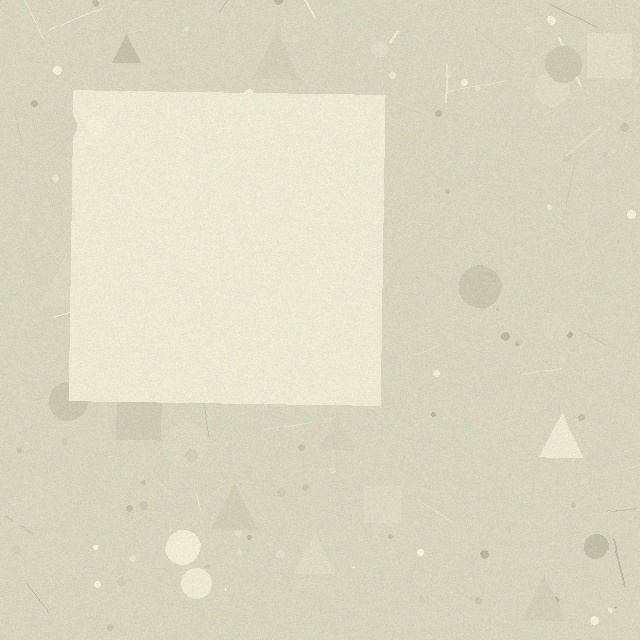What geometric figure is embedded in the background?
A square is embedded in the background.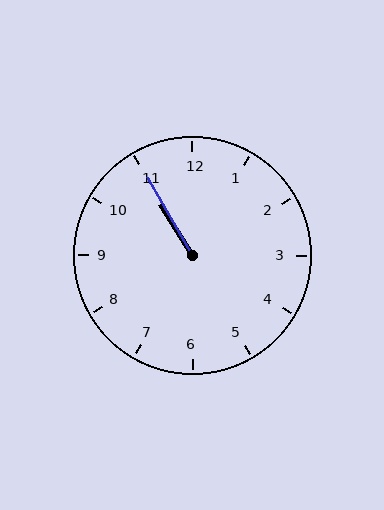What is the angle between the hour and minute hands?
Approximately 2 degrees.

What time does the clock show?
10:55.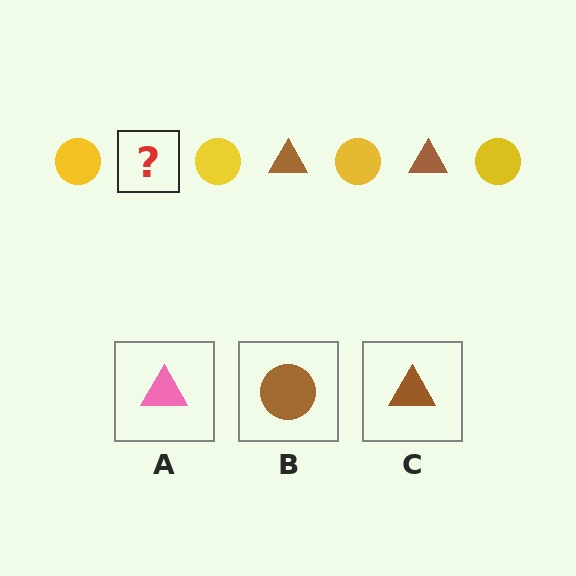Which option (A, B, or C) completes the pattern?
C.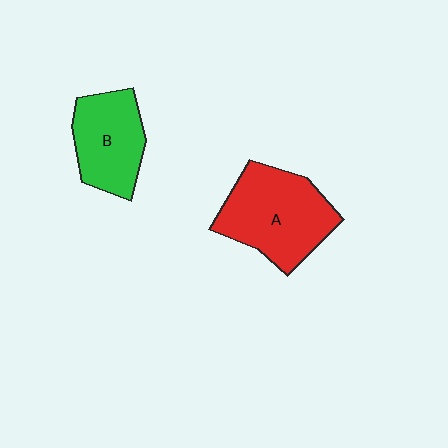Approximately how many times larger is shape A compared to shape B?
Approximately 1.4 times.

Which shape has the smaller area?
Shape B (green).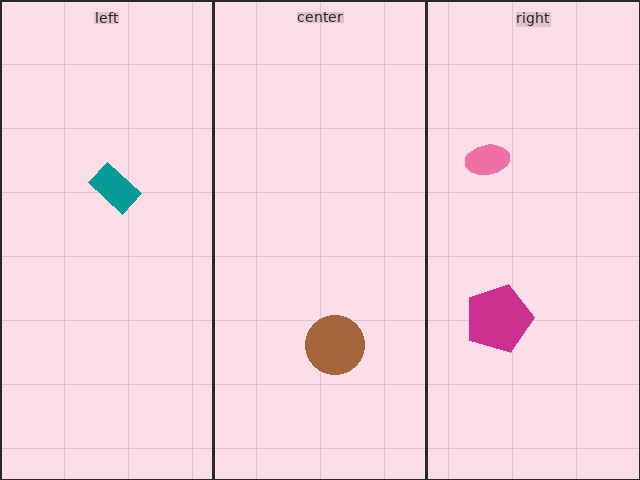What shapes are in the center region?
The brown circle.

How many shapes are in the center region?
1.